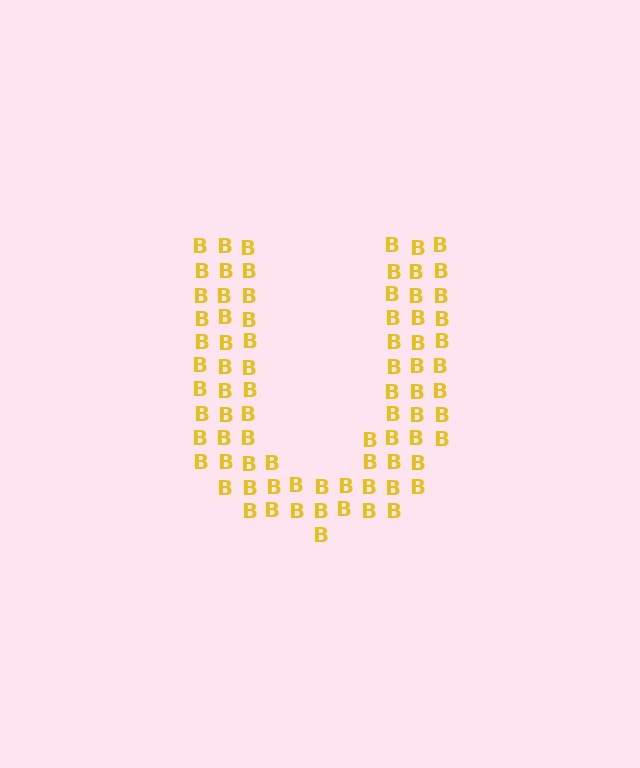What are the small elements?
The small elements are letter B's.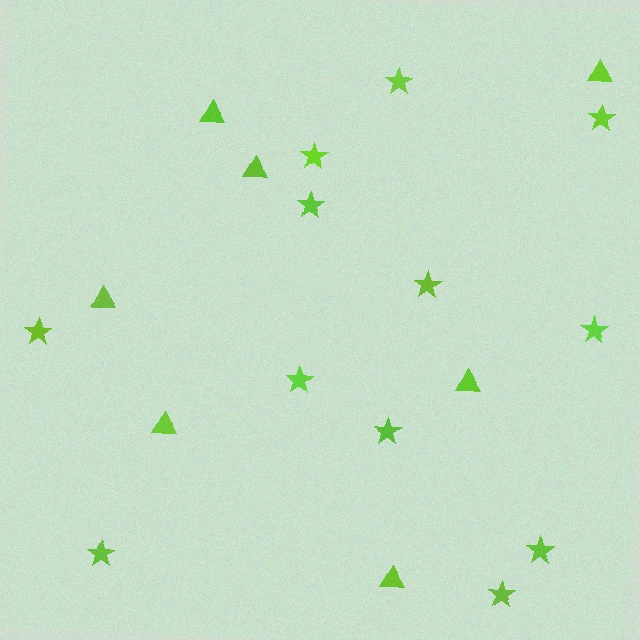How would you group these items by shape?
There are 2 groups: one group of stars (12) and one group of triangles (7).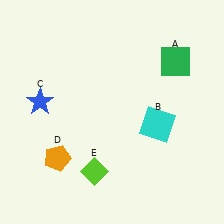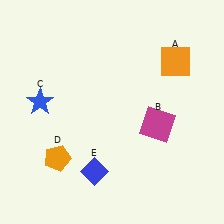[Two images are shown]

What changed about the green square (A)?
In Image 1, A is green. In Image 2, it changed to orange.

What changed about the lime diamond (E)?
In Image 1, E is lime. In Image 2, it changed to blue.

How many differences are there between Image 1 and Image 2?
There are 3 differences between the two images.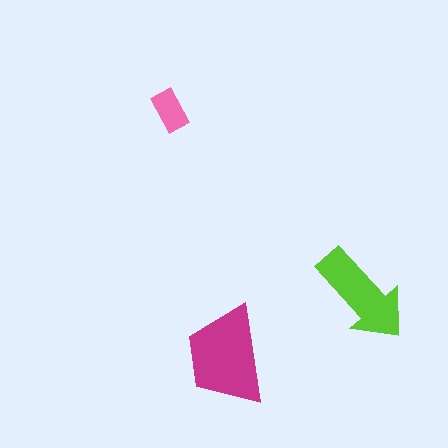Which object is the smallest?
The pink rectangle.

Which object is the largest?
The magenta trapezoid.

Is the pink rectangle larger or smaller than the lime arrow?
Smaller.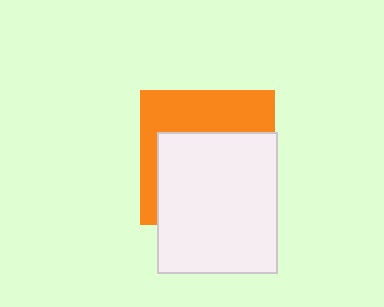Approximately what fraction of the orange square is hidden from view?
Roughly 60% of the orange square is hidden behind the white rectangle.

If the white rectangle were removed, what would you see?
You would see the complete orange square.